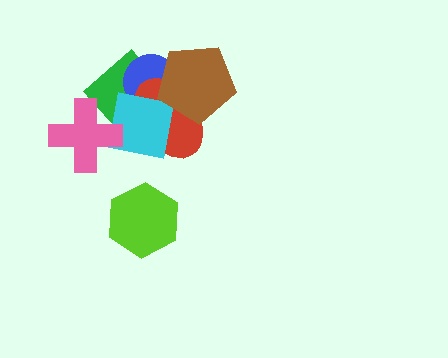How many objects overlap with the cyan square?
5 objects overlap with the cyan square.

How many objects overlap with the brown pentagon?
4 objects overlap with the brown pentagon.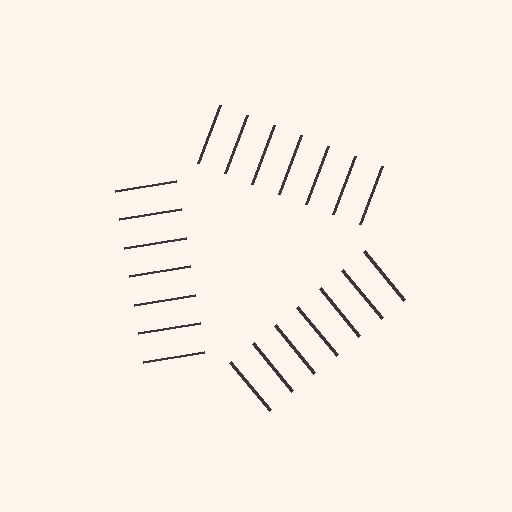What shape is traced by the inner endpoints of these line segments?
An illusory triangle — the line segments terminate on its edges but no continuous stroke is drawn.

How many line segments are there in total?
21 — 7 along each of the 3 edges.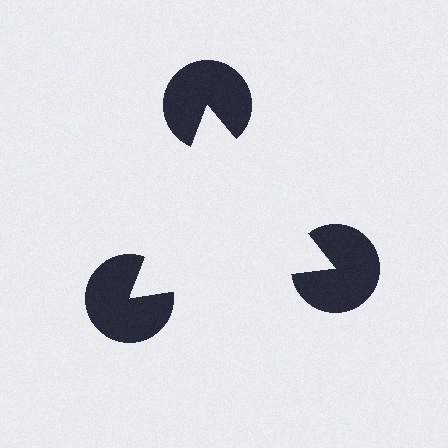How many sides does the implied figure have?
3 sides.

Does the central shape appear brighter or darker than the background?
It typically appears slightly brighter than the background, even though no actual brightness change is drawn.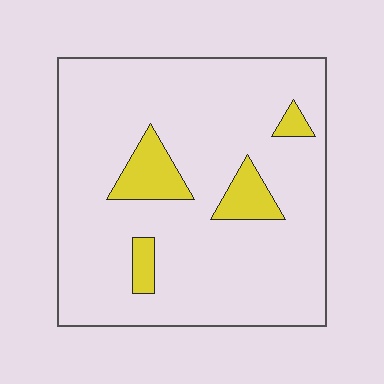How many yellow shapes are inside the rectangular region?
4.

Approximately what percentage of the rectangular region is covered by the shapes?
Approximately 10%.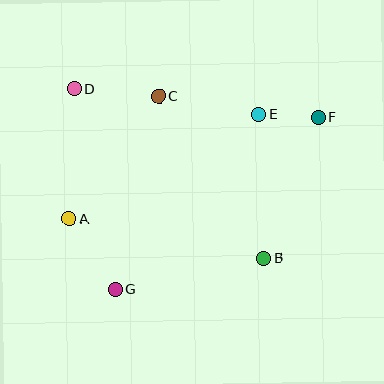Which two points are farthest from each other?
Points A and F are farthest from each other.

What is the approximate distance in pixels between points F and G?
The distance between F and G is approximately 266 pixels.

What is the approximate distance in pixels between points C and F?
The distance between C and F is approximately 161 pixels.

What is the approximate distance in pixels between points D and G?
The distance between D and G is approximately 205 pixels.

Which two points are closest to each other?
Points E and F are closest to each other.